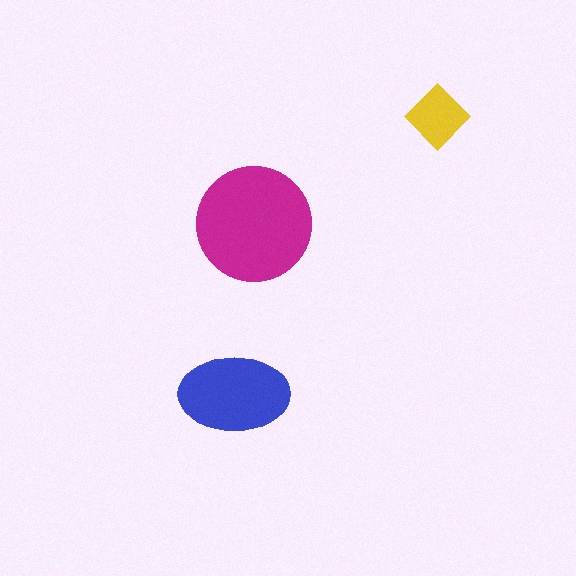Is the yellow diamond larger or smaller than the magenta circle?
Smaller.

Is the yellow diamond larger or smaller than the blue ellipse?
Smaller.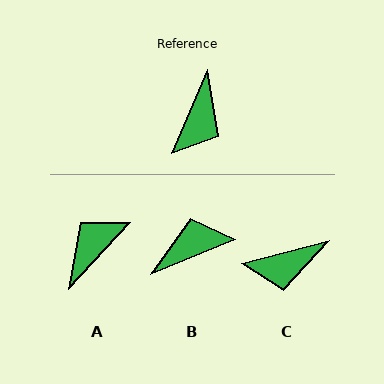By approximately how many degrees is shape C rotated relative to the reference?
Approximately 52 degrees clockwise.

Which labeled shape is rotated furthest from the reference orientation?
A, about 161 degrees away.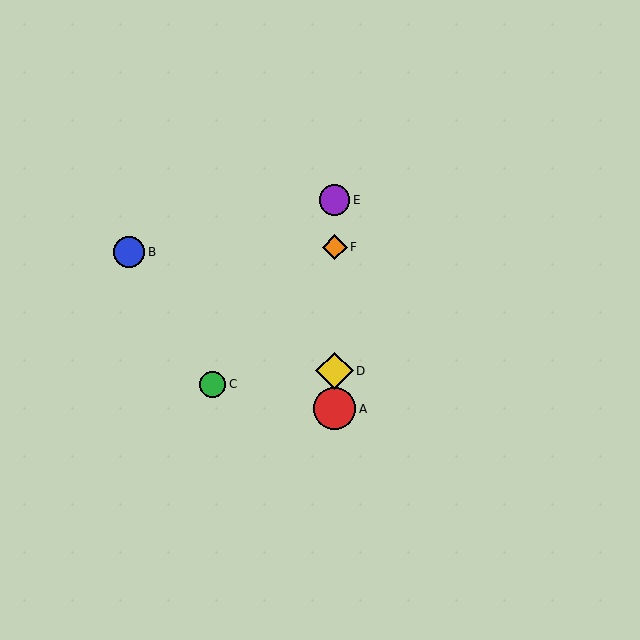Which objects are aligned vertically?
Objects A, D, E, F are aligned vertically.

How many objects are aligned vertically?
4 objects (A, D, E, F) are aligned vertically.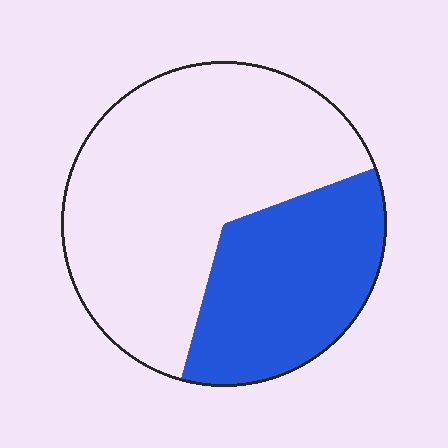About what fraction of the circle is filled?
About one third (1/3).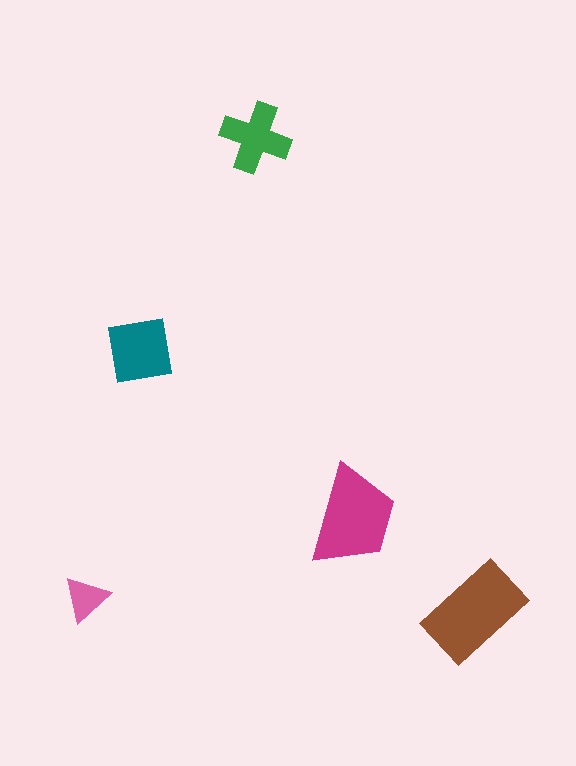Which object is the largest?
The brown rectangle.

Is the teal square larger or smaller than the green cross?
Larger.